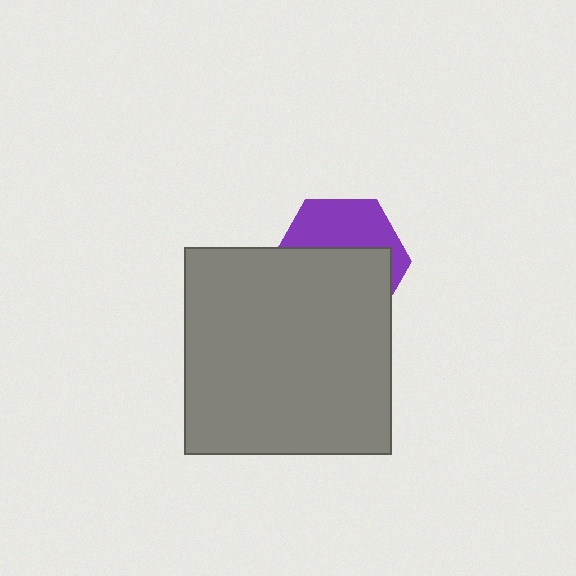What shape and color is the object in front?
The object in front is a gray square.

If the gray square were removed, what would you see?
You would see the complete purple hexagon.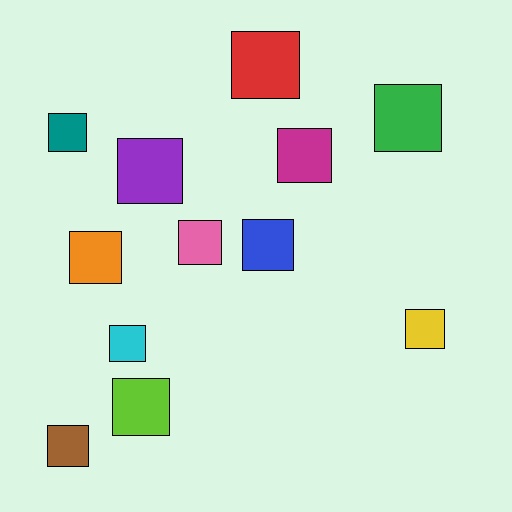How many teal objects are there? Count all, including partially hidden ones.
There is 1 teal object.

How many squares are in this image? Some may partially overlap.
There are 12 squares.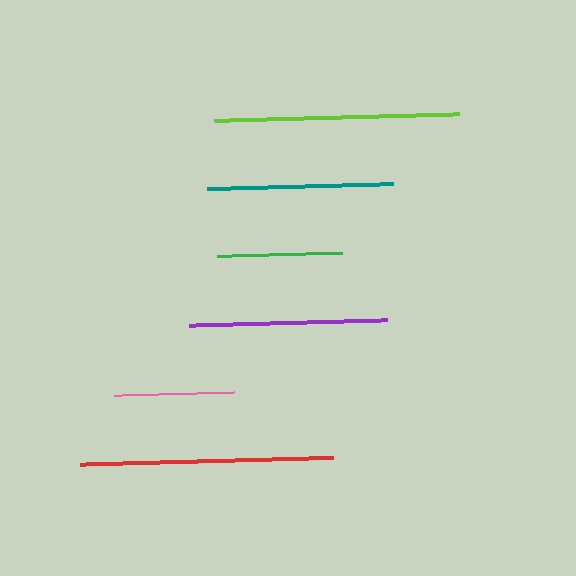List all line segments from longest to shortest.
From longest to shortest: red, lime, purple, teal, green, pink.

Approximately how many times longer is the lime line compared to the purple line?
The lime line is approximately 1.2 times the length of the purple line.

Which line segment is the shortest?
The pink line is the shortest at approximately 120 pixels.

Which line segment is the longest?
The red line is the longest at approximately 253 pixels.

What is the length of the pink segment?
The pink segment is approximately 120 pixels long.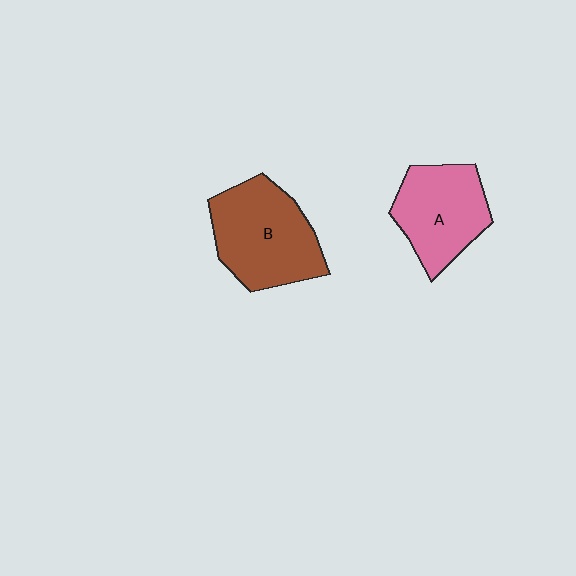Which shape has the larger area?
Shape B (brown).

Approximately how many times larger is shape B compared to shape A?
Approximately 1.2 times.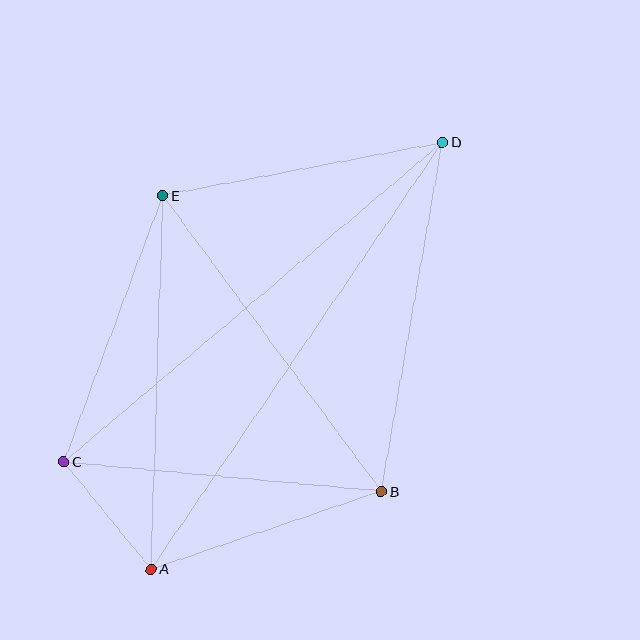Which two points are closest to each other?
Points A and C are closest to each other.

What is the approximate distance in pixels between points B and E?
The distance between B and E is approximately 367 pixels.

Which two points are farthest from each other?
Points A and D are farthest from each other.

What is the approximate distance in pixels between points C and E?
The distance between C and E is approximately 284 pixels.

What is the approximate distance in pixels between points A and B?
The distance between A and B is approximately 243 pixels.